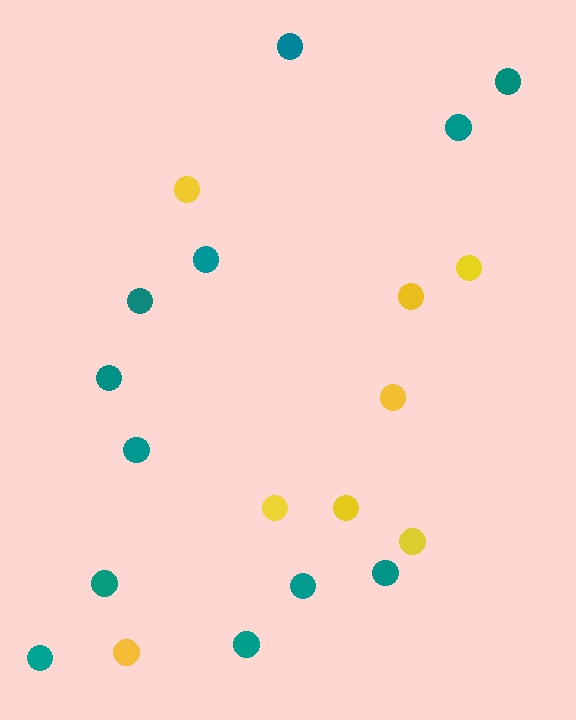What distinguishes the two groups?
There are 2 groups: one group of yellow circles (8) and one group of teal circles (12).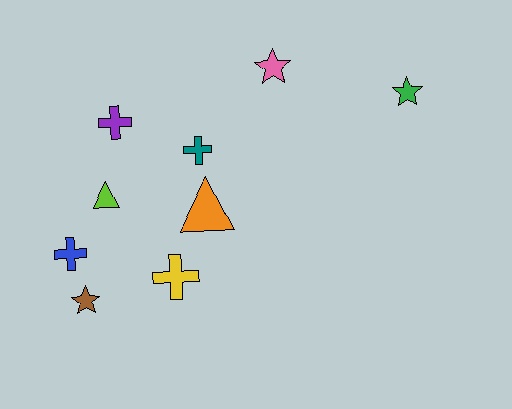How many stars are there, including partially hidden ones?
There are 3 stars.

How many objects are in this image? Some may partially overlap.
There are 9 objects.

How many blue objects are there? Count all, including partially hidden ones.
There is 1 blue object.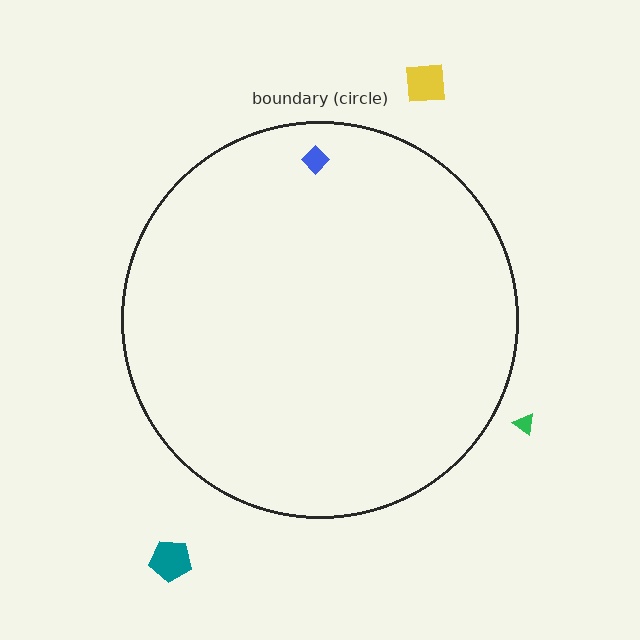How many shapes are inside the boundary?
1 inside, 3 outside.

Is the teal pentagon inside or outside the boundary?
Outside.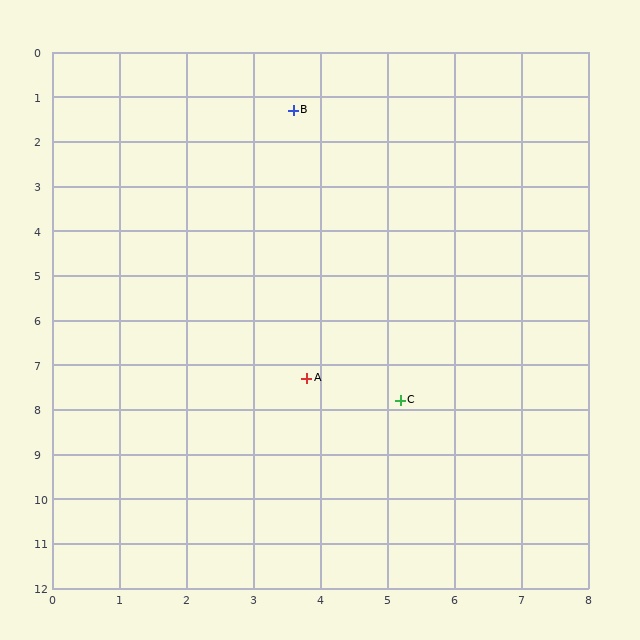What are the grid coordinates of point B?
Point B is at approximately (3.6, 1.3).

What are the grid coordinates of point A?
Point A is at approximately (3.8, 7.3).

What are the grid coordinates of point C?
Point C is at approximately (5.2, 7.8).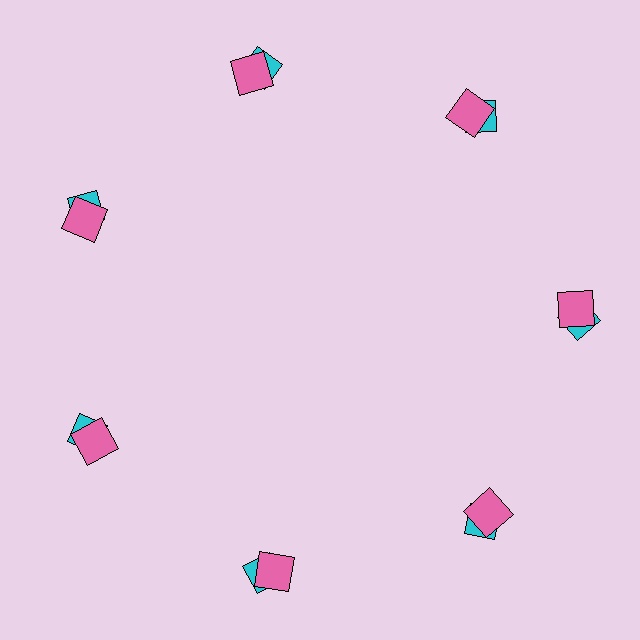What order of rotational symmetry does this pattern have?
This pattern has 7-fold rotational symmetry.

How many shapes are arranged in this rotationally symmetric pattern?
There are 14 shapes, arranged in 7 groups of 2.